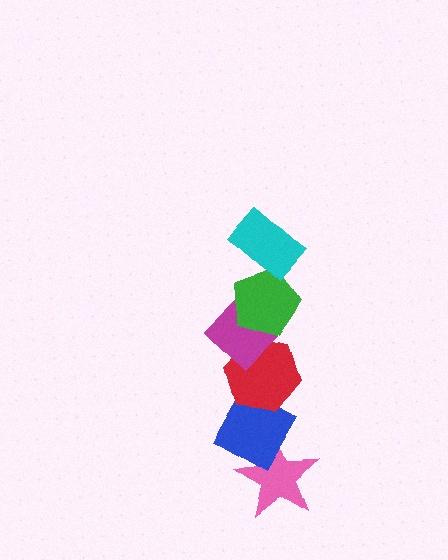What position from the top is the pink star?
The pink star is 6th from the top.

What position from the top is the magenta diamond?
The magenta diamond is 3rd from the top.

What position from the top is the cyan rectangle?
The cyan rectangle is 1st from the top.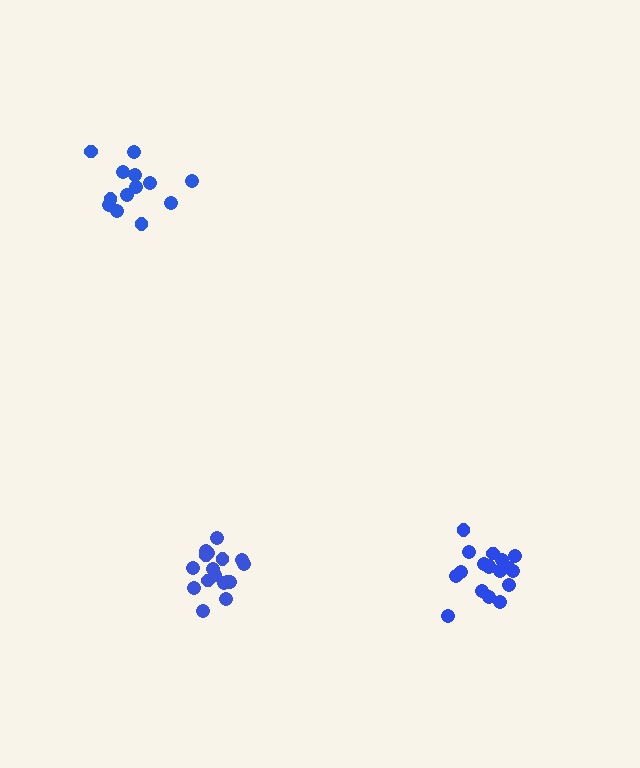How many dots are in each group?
Group 1: 13 dots, Group 2: 18 dots, Group 3: 17 dots (48 total).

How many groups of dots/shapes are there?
There are 3 groups.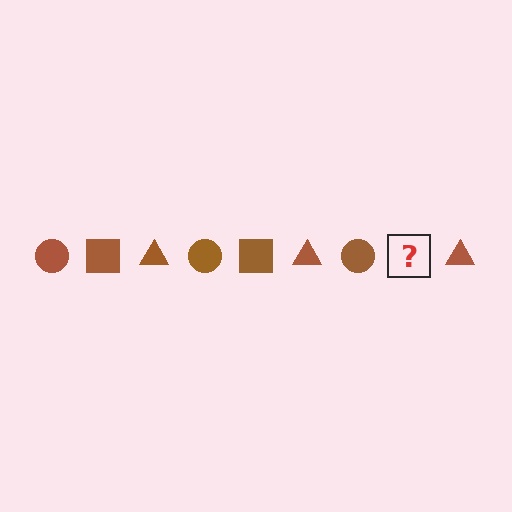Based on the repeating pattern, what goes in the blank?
The blank should be a brown square.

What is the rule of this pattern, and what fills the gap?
The rule is that the pattern cycles through circle, square, triangle shapes in brown. The gap should be filled with a brown square.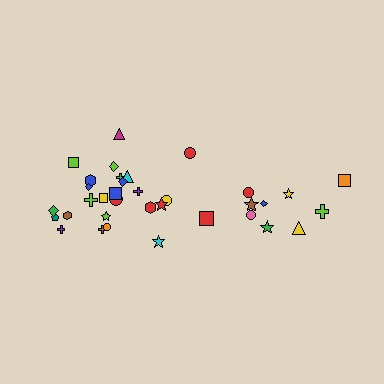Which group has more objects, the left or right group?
The left group.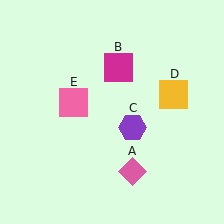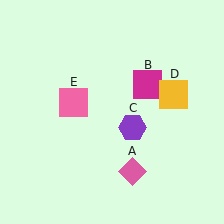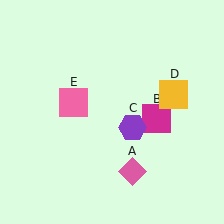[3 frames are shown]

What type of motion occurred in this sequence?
The magenta square (object B) rotated clockwise around the center of the scene.